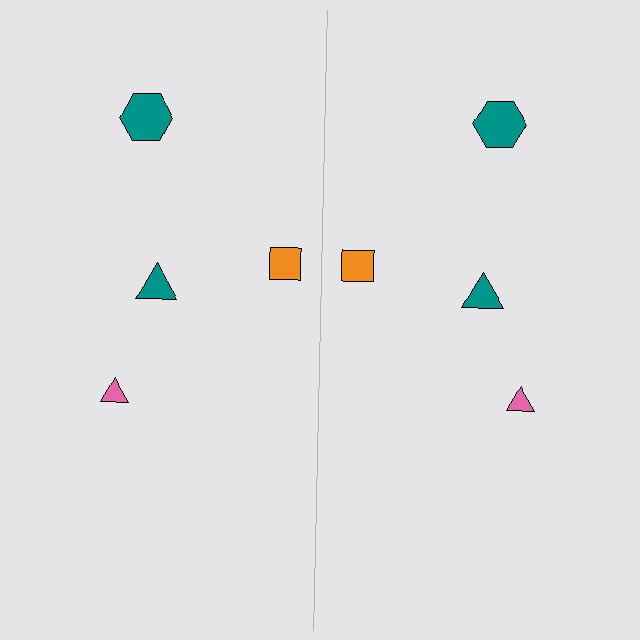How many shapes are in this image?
There are 8 shapes in this image.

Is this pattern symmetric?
Yes, this pattern has bilateral (reflection) symmetry.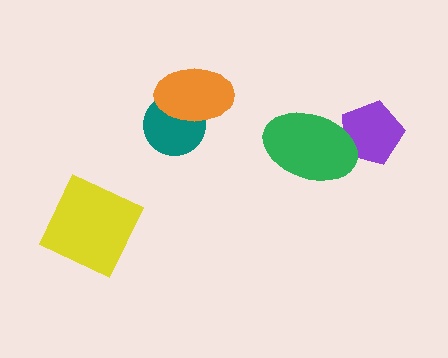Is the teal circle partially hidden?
Yes, it is partially covered by another shape.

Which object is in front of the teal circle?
The orange ellipse is in front of the teal circle.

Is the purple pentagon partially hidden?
Yes, it is partially covered by another shape.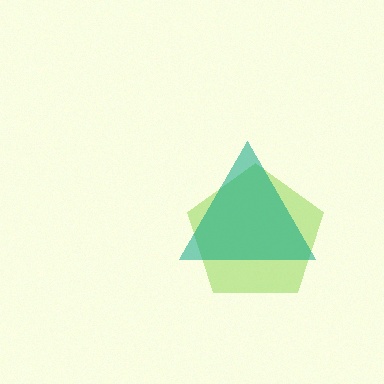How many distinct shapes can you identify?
There are 2 distinct shapes: a lime pentagon, a teal triangle.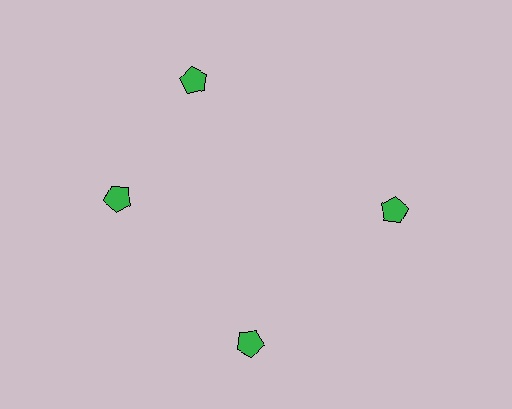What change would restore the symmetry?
The symmetry would be restored by rotating it back into even spacing with its neighbors so that all 4 pentagons sit at equal angles and equal distance from the center.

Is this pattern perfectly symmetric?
No. The 4 green pentagons are arranged in a ring, but one element near the 12 o'clock position is rotated out of alignment along the ring, breaking the 4-fold rotational symmetry.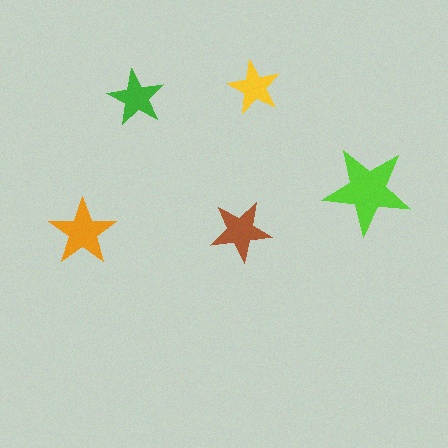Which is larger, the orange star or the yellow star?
The orange one.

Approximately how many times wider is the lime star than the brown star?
About 1.5 times wider.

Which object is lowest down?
The orange star is bottommost.